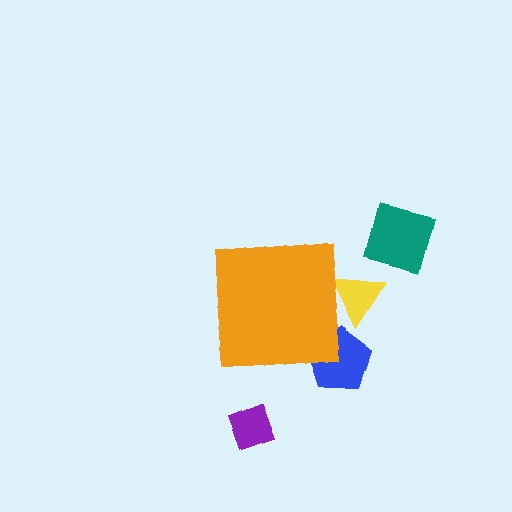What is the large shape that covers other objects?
An orange square.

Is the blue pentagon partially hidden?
Yes, the blue pentagon is partially hidden behind the orange square.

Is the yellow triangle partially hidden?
Yes, the yellow triangle is partially hidden behind the orange square.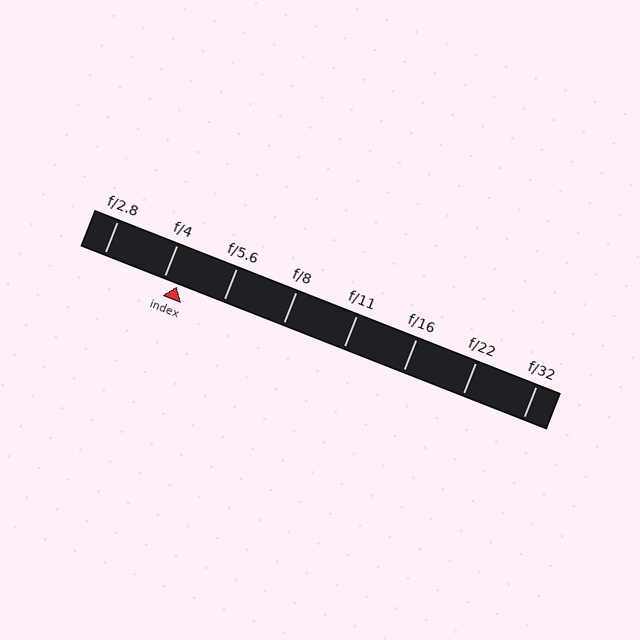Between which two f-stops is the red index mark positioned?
The index mark is between f/4 and f/5.6.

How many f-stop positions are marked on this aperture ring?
There are 8 f-stop positions marked.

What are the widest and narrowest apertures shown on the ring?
The widest aperture shown is f/2.8 and the narrowest is f/32.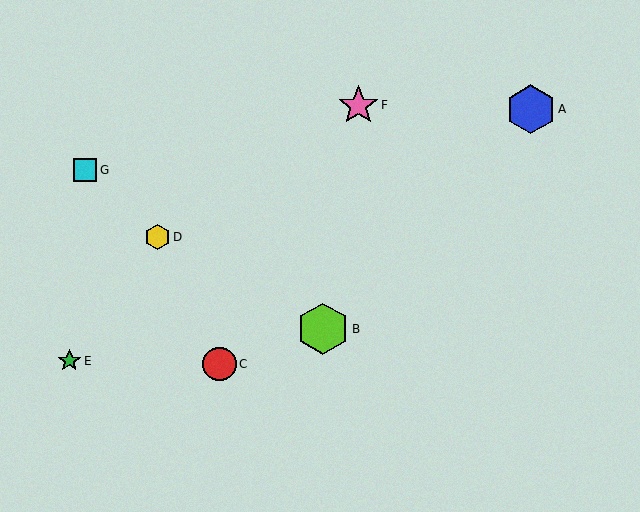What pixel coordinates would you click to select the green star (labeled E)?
Click at (69, 361) to select the green star E.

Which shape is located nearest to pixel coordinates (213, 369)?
The red circle (labeled C) at (219, 364) is nearest to that location.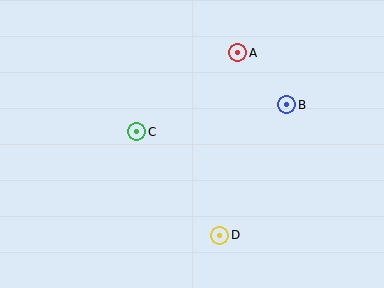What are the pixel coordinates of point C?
Point C is at (137, 132).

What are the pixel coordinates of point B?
Point B is at (287, 105).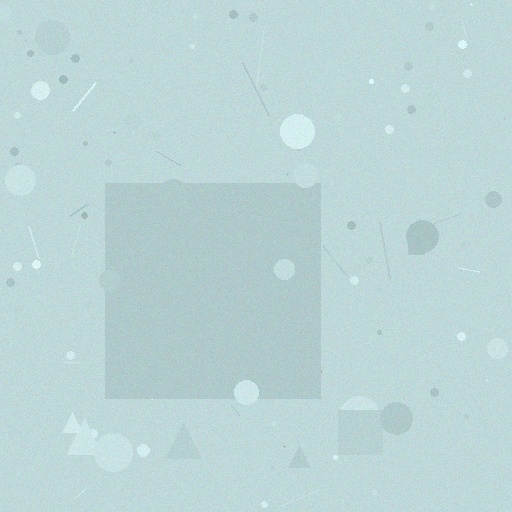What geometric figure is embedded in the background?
A square is embedded in the background.